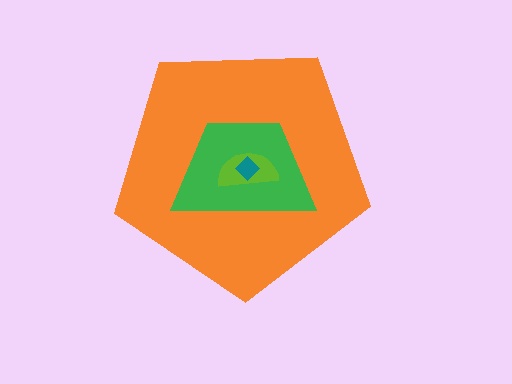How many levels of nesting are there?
4.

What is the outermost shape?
The orange pentagon.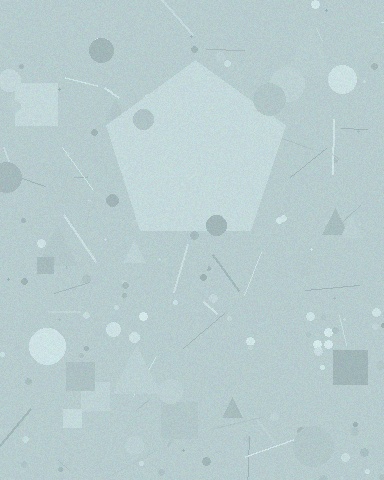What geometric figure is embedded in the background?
A pentagon is embedded in the background.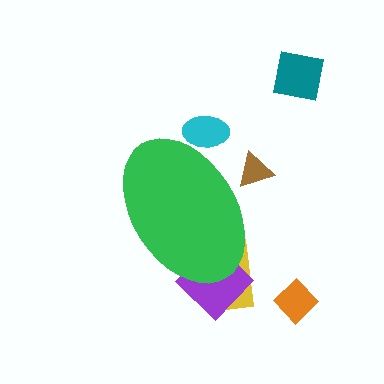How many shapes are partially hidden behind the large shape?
4 shapes are partially hidden.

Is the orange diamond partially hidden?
No, the orange diamond is fully visible.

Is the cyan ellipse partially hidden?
Yes, the cyan ellipse is partially hidden behind the green ellipse.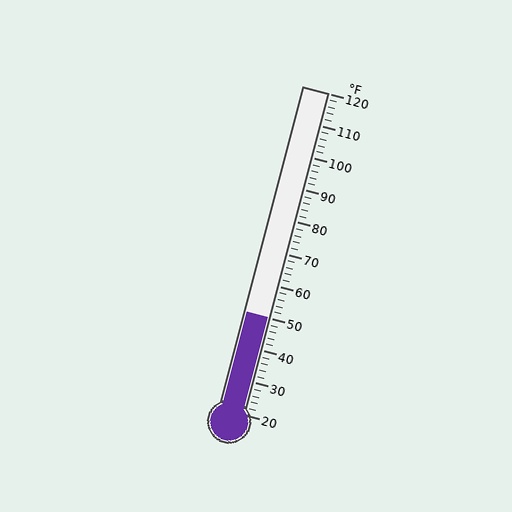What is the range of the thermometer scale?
The thermometer scale ranges from 20°F to 120°F.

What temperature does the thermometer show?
The thermometer shows approximately 50°F.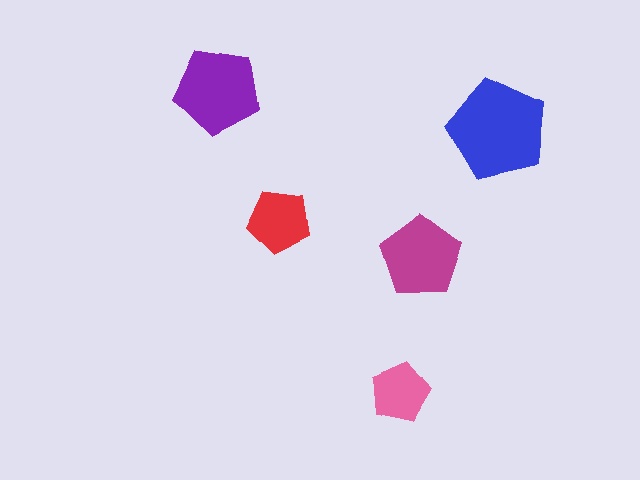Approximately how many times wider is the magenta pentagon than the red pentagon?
About 1.5 times wider.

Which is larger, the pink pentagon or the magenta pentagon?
The magenta one.